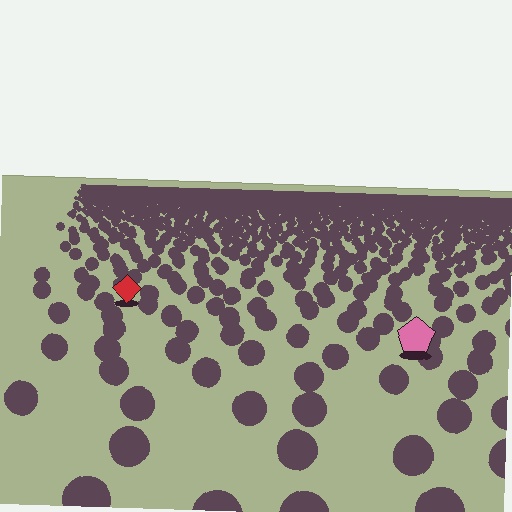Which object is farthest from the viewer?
The red diamond is farthest from the viewer. It appears smaller and the ground texture around it is denser.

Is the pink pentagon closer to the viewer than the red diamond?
Yes. The pink pentagon is closer — you can tell from the texture gradient: the ground texture is coarser near it.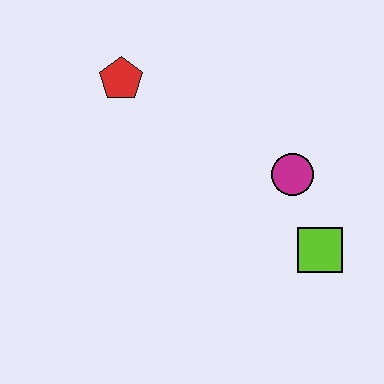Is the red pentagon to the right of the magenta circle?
No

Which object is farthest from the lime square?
The red pentagon is farthest from the lime square.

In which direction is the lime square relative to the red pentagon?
The lime square is to the right of the red pentagon.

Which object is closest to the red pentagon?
The magenta circle is closest to the red pentagon.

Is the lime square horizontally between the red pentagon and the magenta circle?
No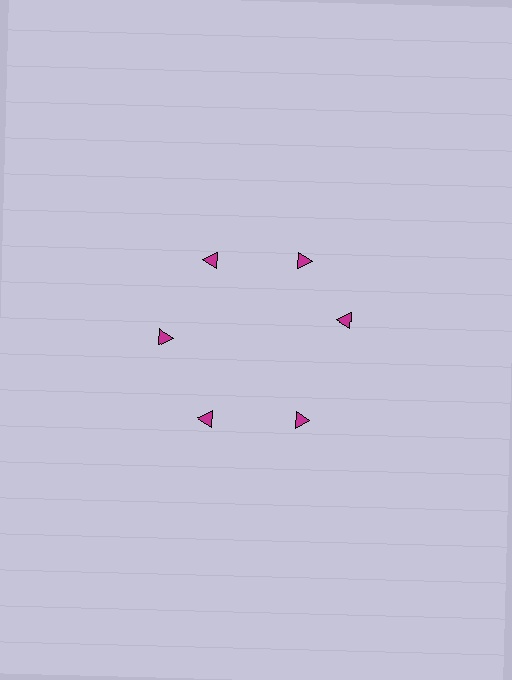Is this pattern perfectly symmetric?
No. The 6 magenta triangles are arranged in a ring, but one element near the 3 o'clock position is rotated out of alignment along the ring, breaking the 6-fold rotational symmetry.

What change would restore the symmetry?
The symmetry would be restored by rotating it back into even spacing with its neighbors so that all 6 triangles sit at equal angles and equal distance from the center.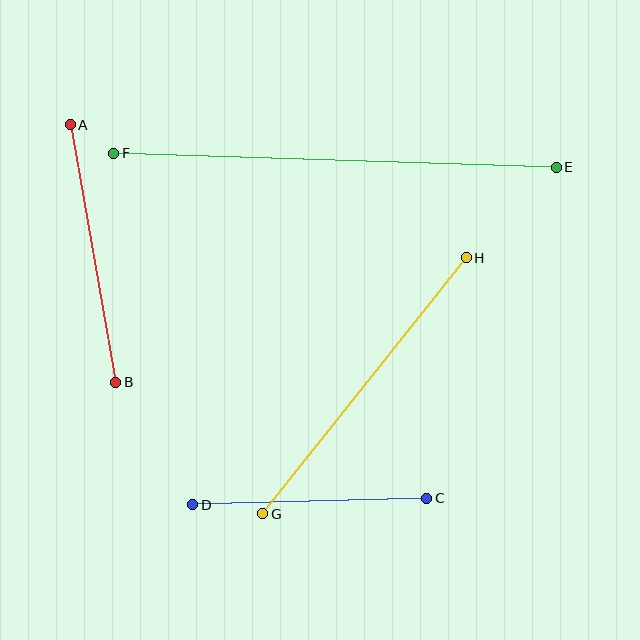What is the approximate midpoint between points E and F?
The midpoint is at approximately (335, 160) pixels.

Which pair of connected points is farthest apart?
Points E and F are farthest apart.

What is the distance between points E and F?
The distance is approximately 443 pixels.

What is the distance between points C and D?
The distance is approximately 234 pixels.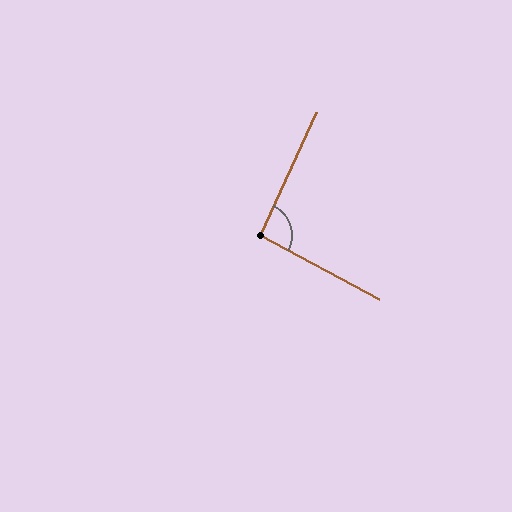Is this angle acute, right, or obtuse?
It is approximately a right angle.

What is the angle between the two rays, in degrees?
Approximately 94 degrees.